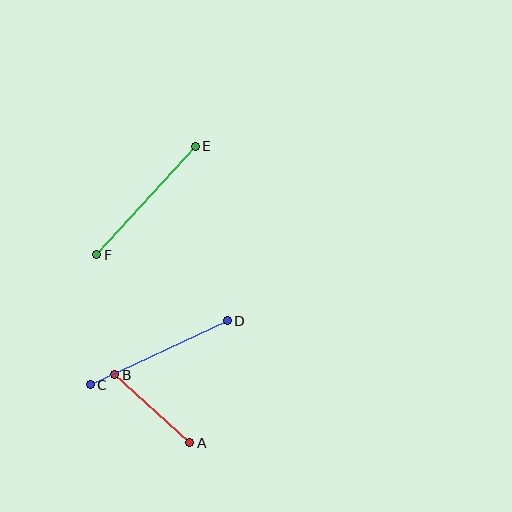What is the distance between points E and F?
The distance is approximately 147 pixels.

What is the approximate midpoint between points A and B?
The midpoint is at approximately (152, 409) pixels.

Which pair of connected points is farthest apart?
Points C and D are farthest apart.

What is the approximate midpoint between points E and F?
The midpoint is at approximately (146, 201) pixels.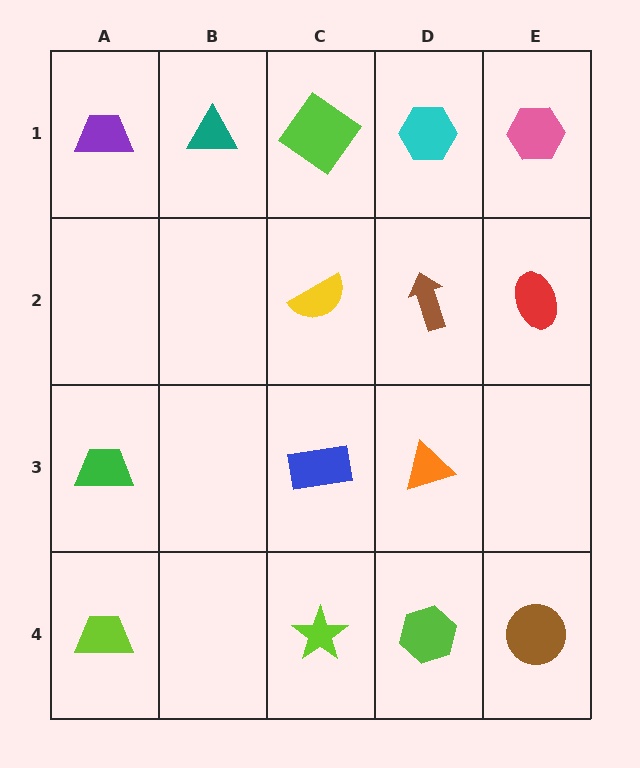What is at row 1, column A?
A purple trapezoid.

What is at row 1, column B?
A teal triangle.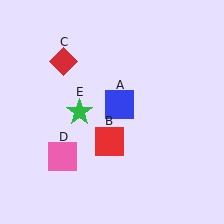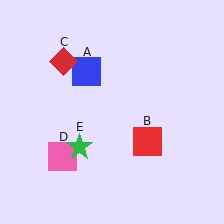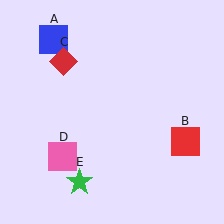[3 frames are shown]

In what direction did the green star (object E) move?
The green star (object E) moved down.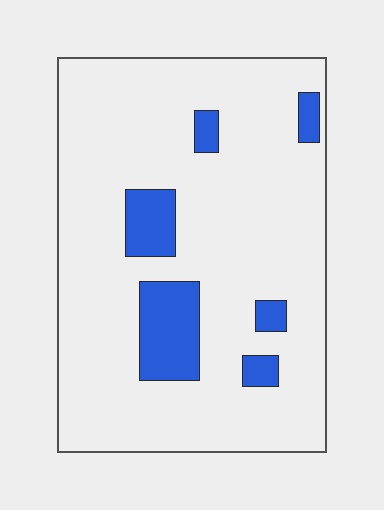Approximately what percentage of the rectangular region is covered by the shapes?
Approximately 15%.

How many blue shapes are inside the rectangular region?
6.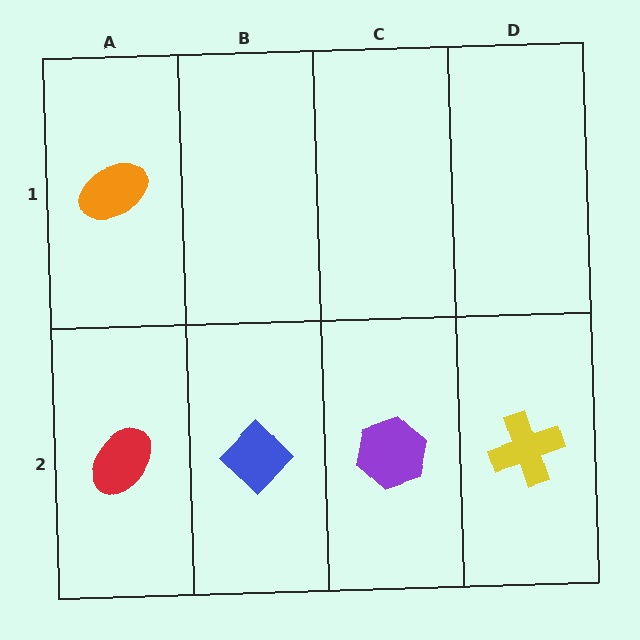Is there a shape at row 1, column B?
No, that cell is empty.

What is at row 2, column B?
A blue diamond.